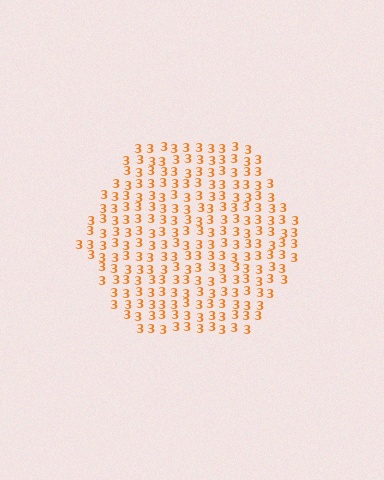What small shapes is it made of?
It is made of small digit 3's.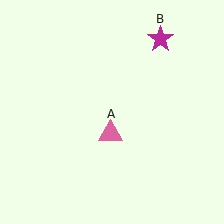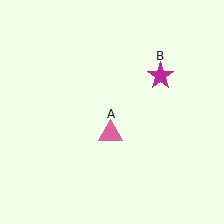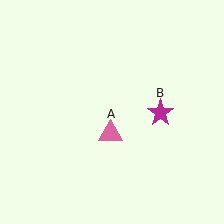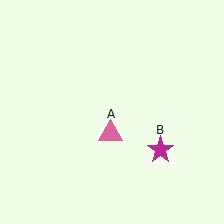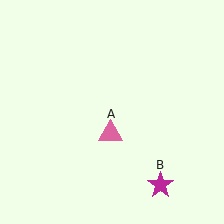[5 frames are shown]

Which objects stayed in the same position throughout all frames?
Pink triangle (object A) remained stationary.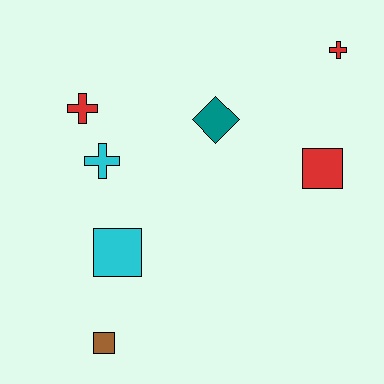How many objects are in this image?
There are 7 objects.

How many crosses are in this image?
There are 3 crosses.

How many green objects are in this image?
There are no green objects.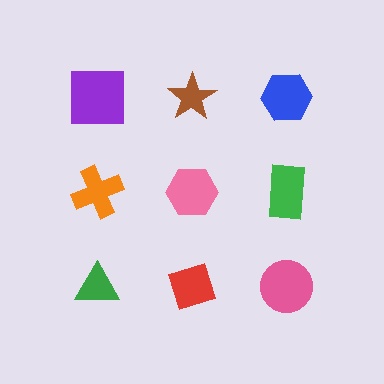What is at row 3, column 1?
A green triangle.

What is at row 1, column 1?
A purple square.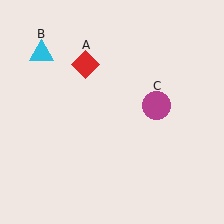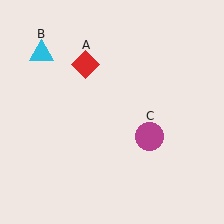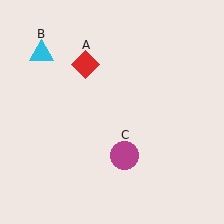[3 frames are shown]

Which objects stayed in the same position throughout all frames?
Red diamond (object A) and cyan triangle (object B) remained stationary.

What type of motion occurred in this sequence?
The magenta circle (object C) rotated clockwise around the center of the scene.